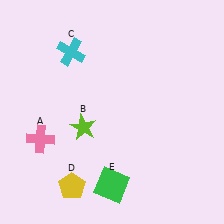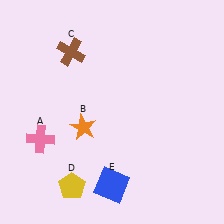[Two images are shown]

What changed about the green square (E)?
In Image 1, E is green. In Image 2, it changed to blue.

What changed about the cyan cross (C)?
In Image 1, C is cyan. In Image 2, it changed to brown.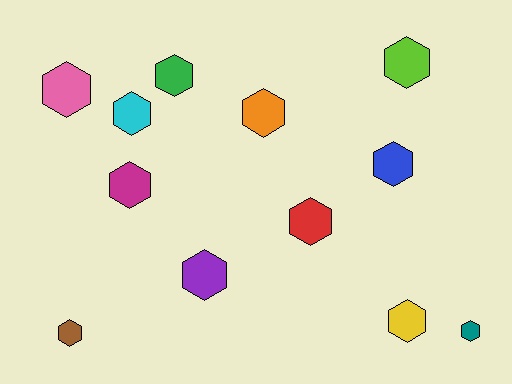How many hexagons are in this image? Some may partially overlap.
There are 12 hexagons.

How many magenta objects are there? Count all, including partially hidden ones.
There is 1 magenta object.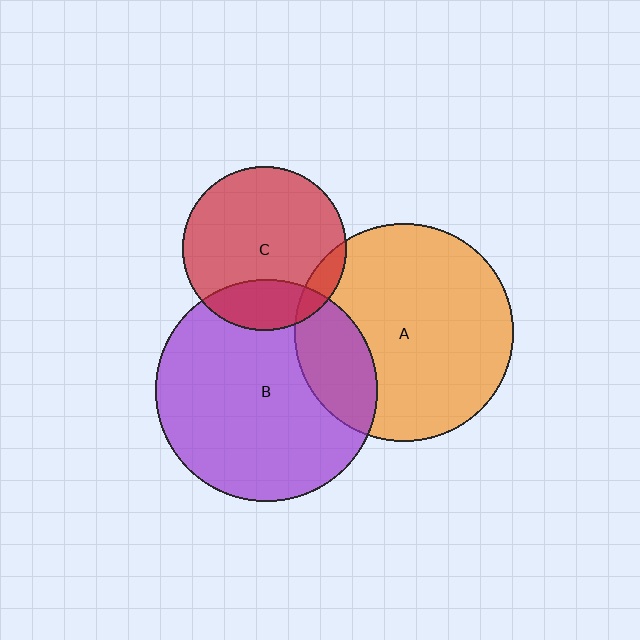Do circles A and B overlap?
Yes.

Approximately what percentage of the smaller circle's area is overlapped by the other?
Approximately 20%.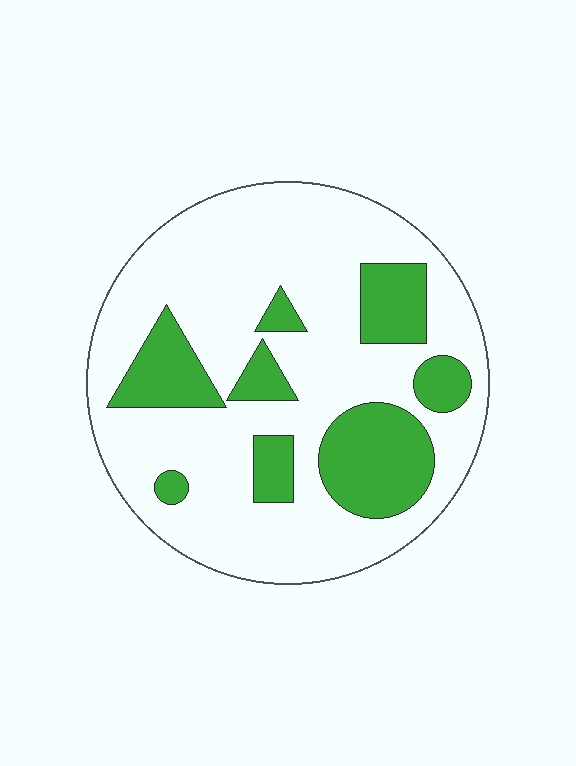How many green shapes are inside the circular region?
8.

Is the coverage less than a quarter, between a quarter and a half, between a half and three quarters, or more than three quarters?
Between a quarter and a half.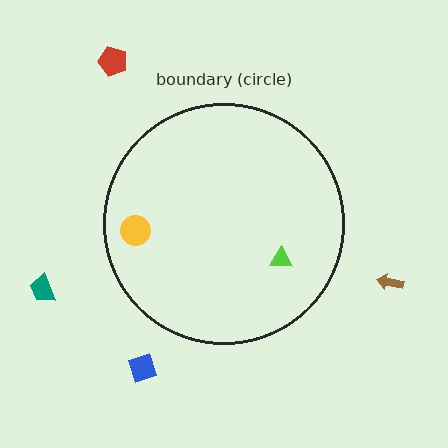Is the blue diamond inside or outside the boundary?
Outside.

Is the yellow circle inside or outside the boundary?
Inside.